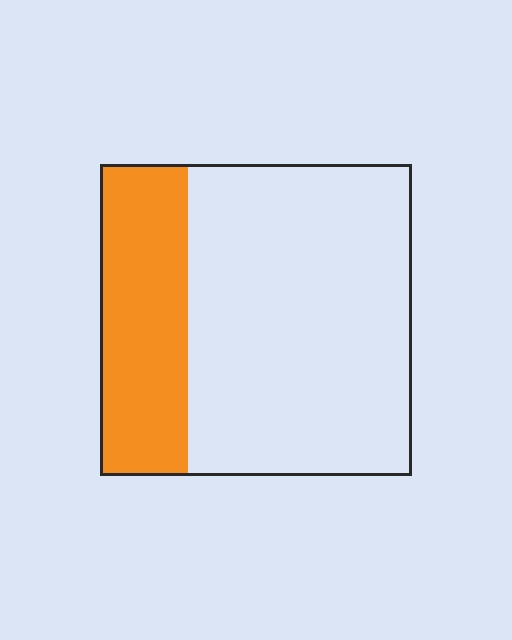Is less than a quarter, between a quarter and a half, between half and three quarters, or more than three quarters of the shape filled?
Between a quarter and a half.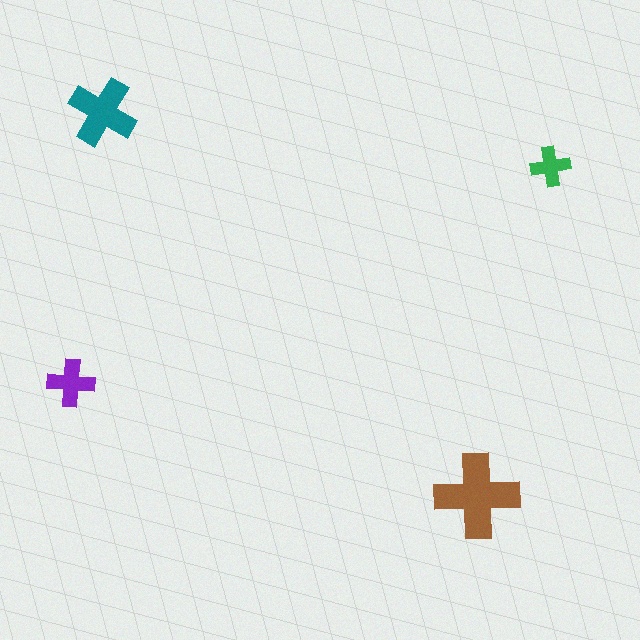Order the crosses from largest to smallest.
the brown one, the teal one, the purple one, the green one.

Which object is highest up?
The teal cross is topmost.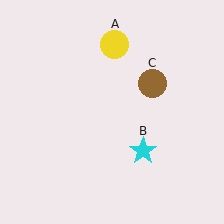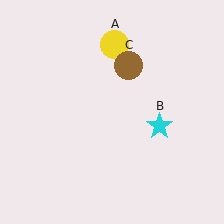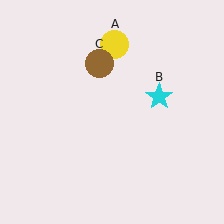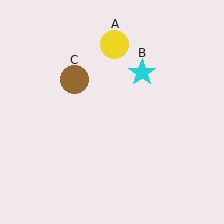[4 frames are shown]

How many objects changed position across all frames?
2 objects changed position: cyan star (object B), brown circle (object C).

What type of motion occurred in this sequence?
The cyan star (object B), brown circle (object C) rotated counterclockwise around the center of the scene.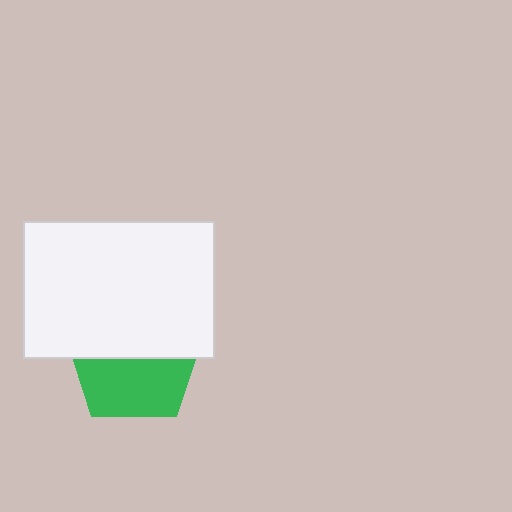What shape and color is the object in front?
The object in front is a white rectangle.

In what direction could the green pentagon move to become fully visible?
The green pentagon could move down. That would shift it out from behind the white rectangle entirely.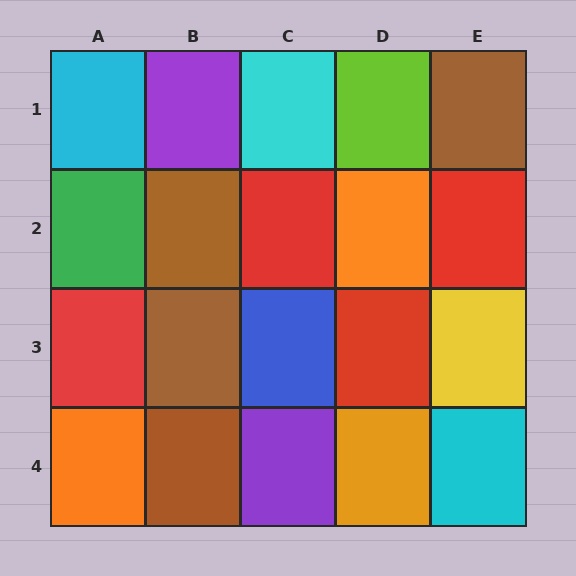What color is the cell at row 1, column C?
Cyan.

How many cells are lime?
1 cell is lime.